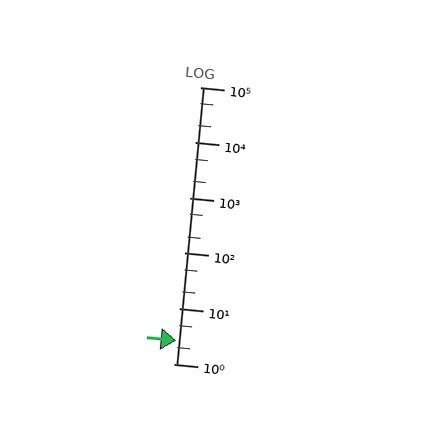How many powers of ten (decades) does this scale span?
The scale spans 5 decades, from 1 to 100000.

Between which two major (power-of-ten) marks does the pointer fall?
The pointer is between 1 and 10.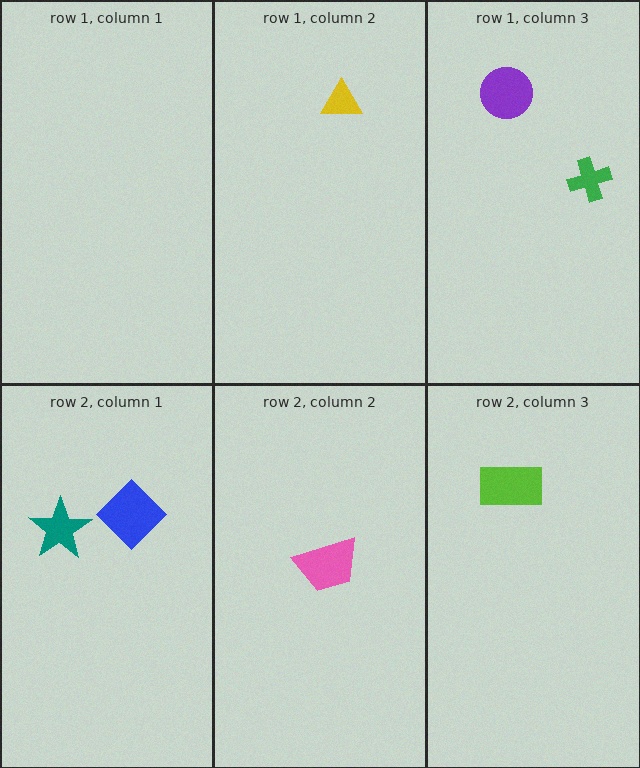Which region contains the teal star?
The row 2, column 1 region.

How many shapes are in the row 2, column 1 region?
2.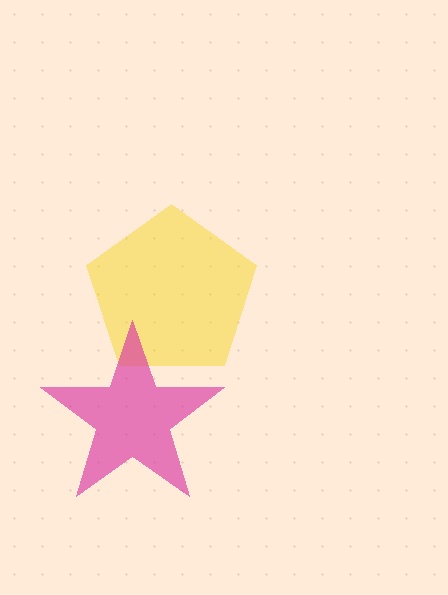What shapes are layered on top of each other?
The layered shapes are: a yellow pentagon, a magenta star.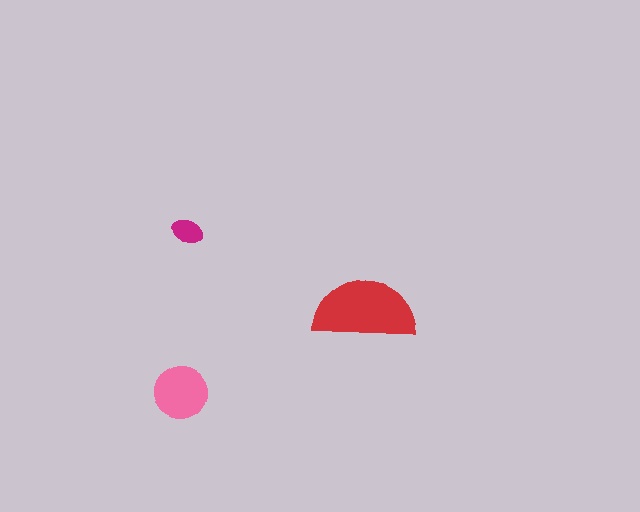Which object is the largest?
The red semicircle.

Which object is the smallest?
The magenta ellipse.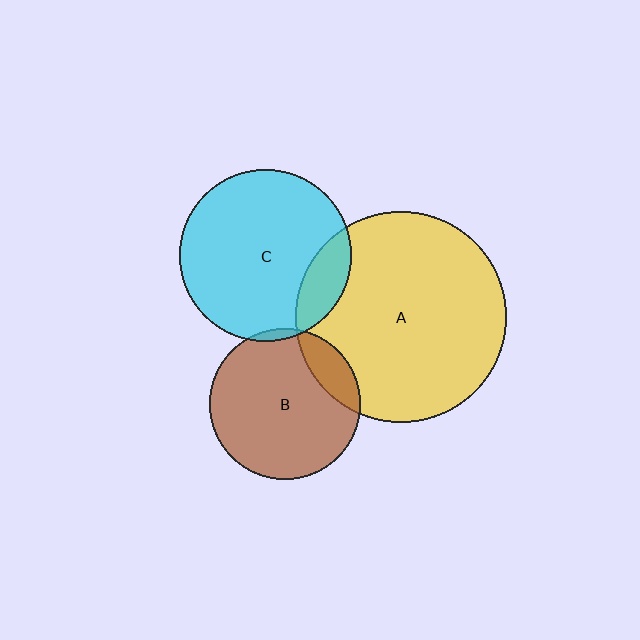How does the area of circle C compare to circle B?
Approximately 1.3 times.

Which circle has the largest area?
Circle A (yellow).